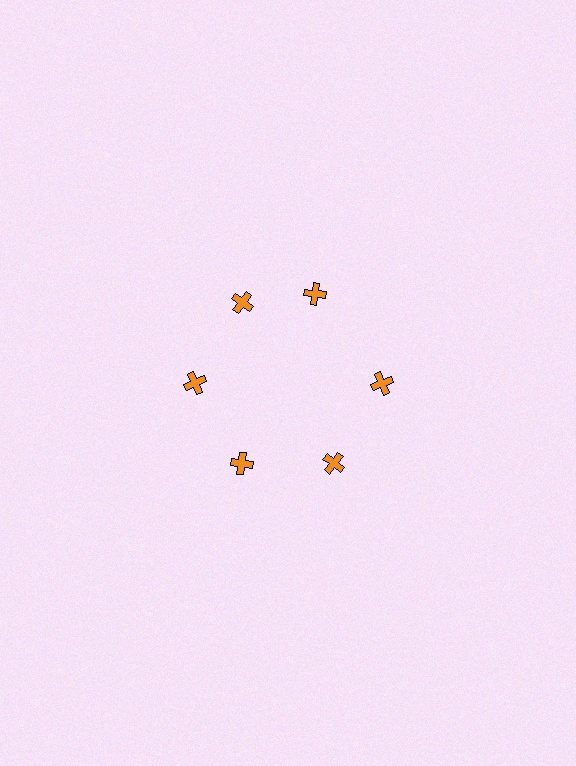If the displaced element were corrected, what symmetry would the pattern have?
It would have 6-fold rotational symmetry — the pattern would map onto itself every 60 degrees.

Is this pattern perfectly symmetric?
No. The 6 orange crosses are arranged in a ring, but one element near the 1 o'clock position is rotated out of alignment along the ring, breaking the 6-fold rotational symmetry.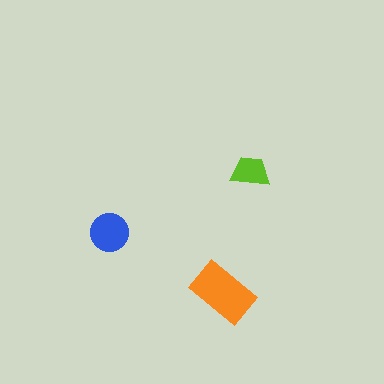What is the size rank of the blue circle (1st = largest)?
2nd.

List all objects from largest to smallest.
The orange rectangle, the blue circle, the lime trapezoid.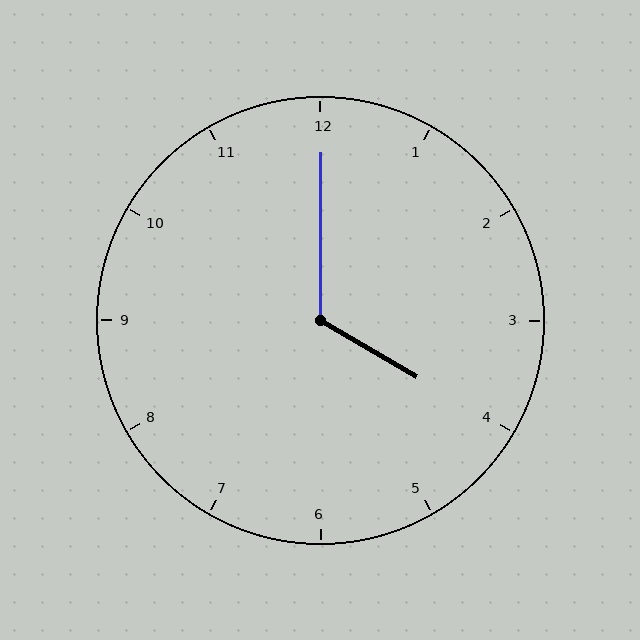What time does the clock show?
4:00.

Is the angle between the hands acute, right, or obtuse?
It is obtuse.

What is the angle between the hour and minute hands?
Approximately 120 degrees.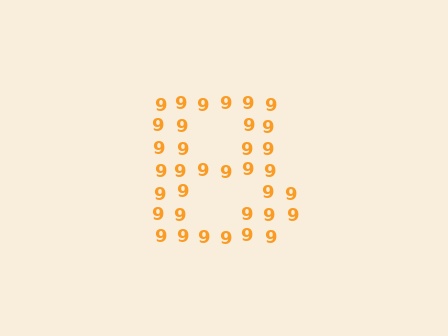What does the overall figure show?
The overall figure shows the letter B.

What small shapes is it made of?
It is made of small digit 9's.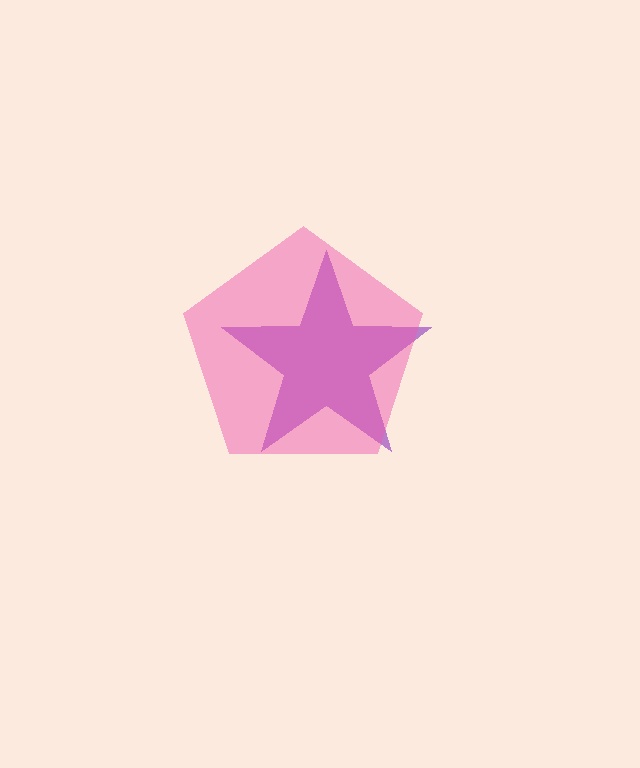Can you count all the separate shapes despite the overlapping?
Yes, there are 2 separate shapes.